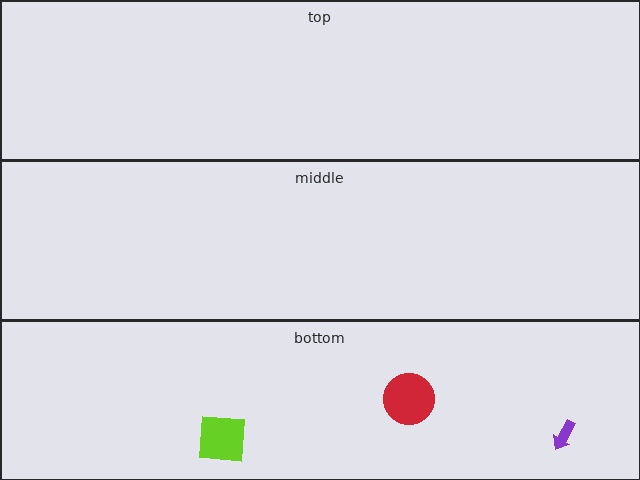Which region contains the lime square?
The bottom region.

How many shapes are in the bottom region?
3.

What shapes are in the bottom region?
The purple arrow, the red circle, the lime square.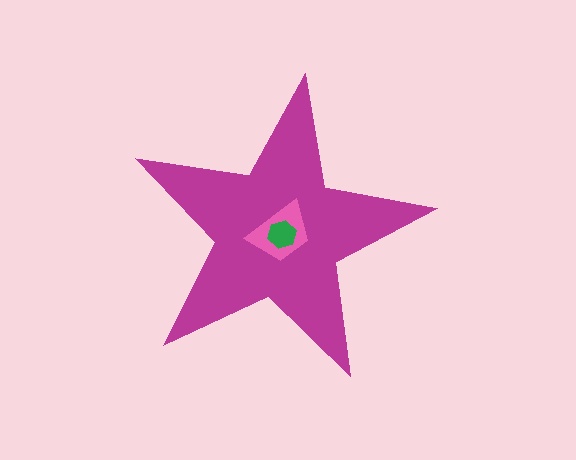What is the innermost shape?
The green hexagon.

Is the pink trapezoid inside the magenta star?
Yes.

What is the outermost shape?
The magenta star.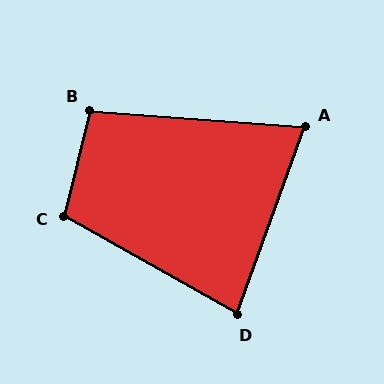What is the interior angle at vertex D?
Approximately 80 degrees (acute).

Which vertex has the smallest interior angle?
A, at approximately 74 degrees.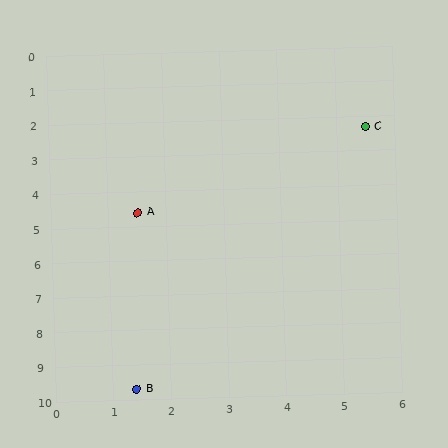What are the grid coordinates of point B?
Point B is at approximately (1.4, 9.7).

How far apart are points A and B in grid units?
Points A and B are about 5.1 grid units apart.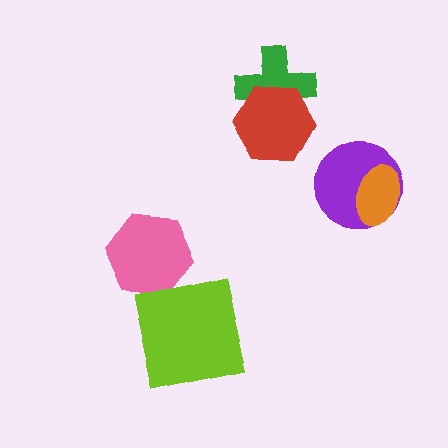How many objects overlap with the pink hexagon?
0 objects overlap with the pink hexagon.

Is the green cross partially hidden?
Yes, it is partially covered by another shape.